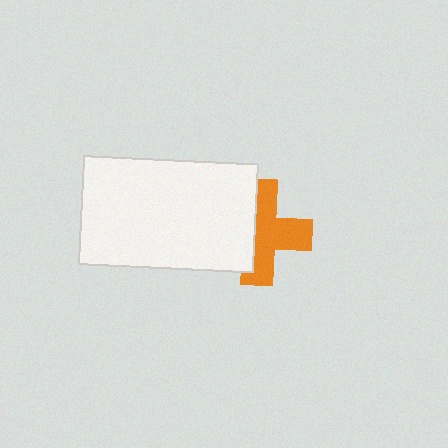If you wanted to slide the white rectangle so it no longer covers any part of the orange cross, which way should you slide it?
Slide it left — that is the most direct way to separate the two shapes.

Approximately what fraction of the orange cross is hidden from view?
Roughly 40% of the orange cross is hidden behind the white rectangle.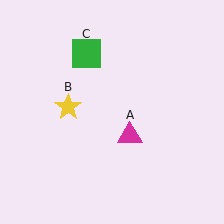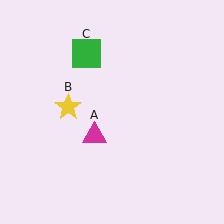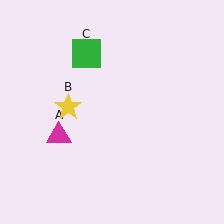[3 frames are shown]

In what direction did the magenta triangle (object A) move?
The magenta triangle (object A) moved left.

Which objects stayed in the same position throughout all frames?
Yellow star (object B) and green square (object C) remained stationary.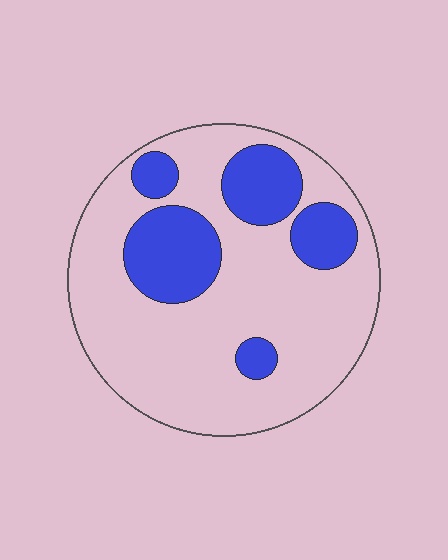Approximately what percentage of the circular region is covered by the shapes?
Approximately 25%.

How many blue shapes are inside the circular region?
5.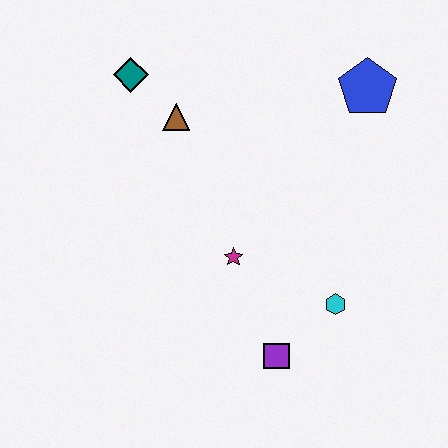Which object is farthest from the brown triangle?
The purple square is farthest from the brown triangle.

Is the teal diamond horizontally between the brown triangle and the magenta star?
No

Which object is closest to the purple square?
The cyan hexagon is closest to the purple square.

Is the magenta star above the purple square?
Yes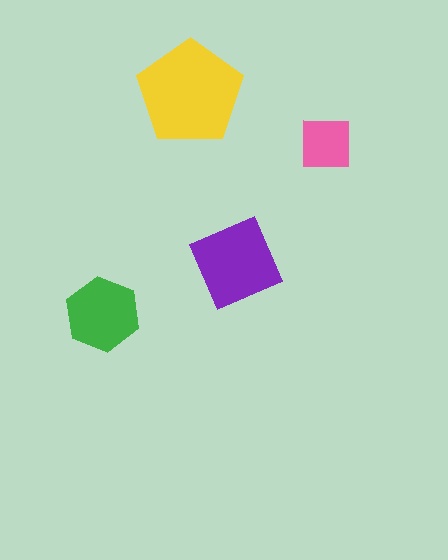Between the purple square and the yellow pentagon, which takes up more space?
The yellow pentagon.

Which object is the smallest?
The pink square.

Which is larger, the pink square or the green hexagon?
The green hexagon.